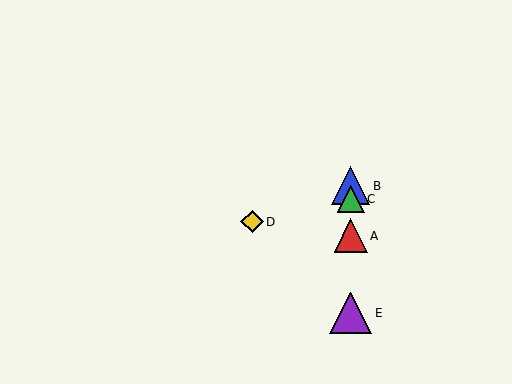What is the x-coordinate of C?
Object C is at x≈351.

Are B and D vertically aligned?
No, B is at x≈351 and D is at x≈252.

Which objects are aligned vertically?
Objects A, B, C, E are aligned vertically.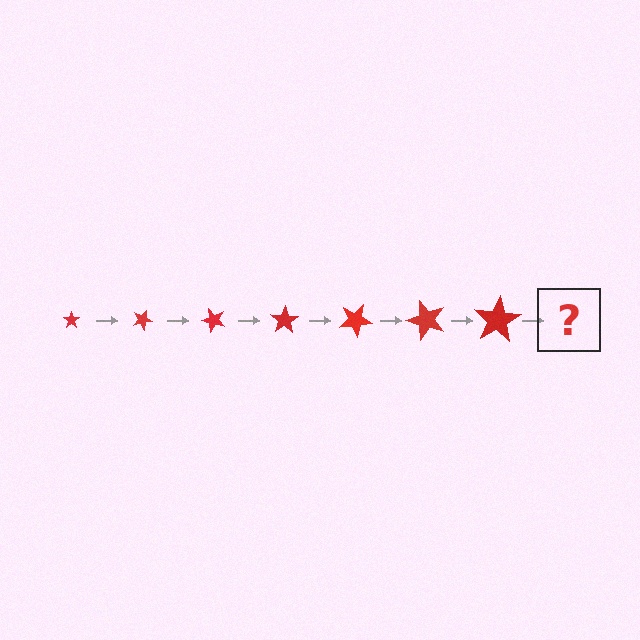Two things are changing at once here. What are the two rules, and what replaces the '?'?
The two rules are that the star grows larger each step and it rotates 25 degrees each step. The '?' should be a star, larger than the previous one and rotated 175 degrees from the start.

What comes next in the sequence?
The next element should be a star, larger than the previous one and rotated 175 degrees from the start.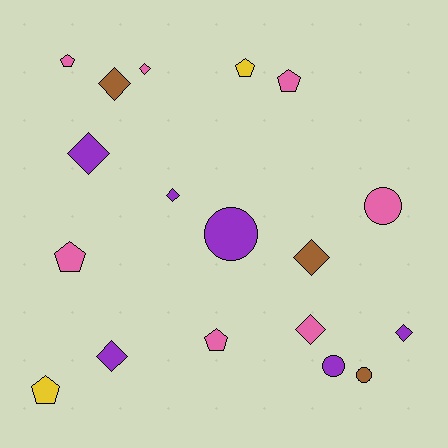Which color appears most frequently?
Pink, with 7 objects.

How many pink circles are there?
There is 1 pink circle.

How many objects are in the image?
There are 18 objects.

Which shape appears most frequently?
Diamond, with 8 objects.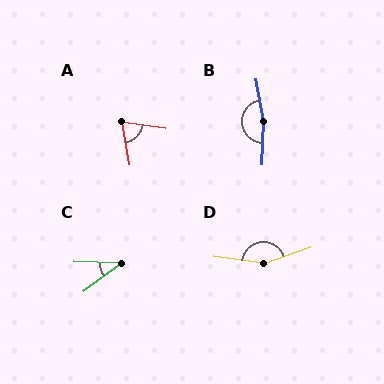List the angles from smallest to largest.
C (37°), A (72°), D (154°), B (168°).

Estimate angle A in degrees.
Approximately 72 degrees.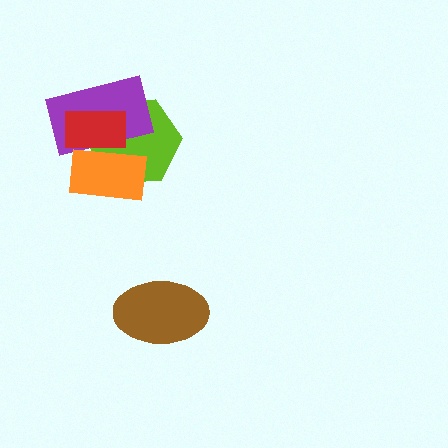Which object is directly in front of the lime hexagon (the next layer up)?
The purple rectangle is directly in front of the lime hexagon.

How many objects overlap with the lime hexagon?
3 objects overlap with the lime hexagon.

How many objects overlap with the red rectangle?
3 objects overlap with the red rectangle.